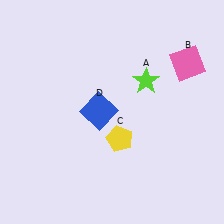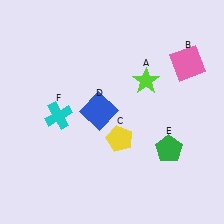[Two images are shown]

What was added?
A green pentagon (E), a cyan cross (F) were added in Image 2.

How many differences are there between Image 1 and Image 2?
There are 2 differences between the two images.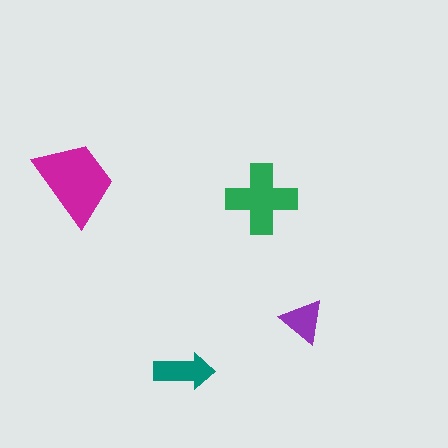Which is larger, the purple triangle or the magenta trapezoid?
The magenta trapezoid.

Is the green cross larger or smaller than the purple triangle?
Larger.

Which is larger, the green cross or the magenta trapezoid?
The magenta trapezoid.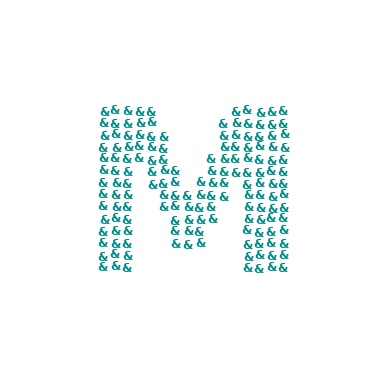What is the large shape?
The large shape is the letter M.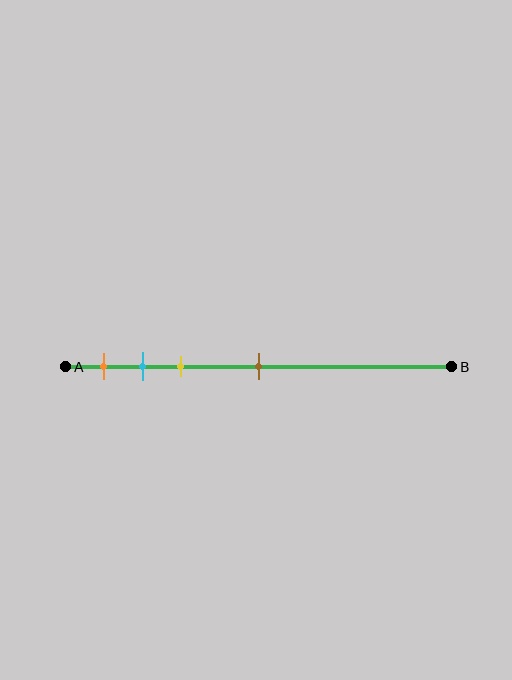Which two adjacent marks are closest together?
The cyan and yellow marks are the closest adjacent pair.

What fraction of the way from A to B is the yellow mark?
The yellow mark is approximately 30% (0.3) of the way from A to B.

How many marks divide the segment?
There are 4 marks dividing the segment.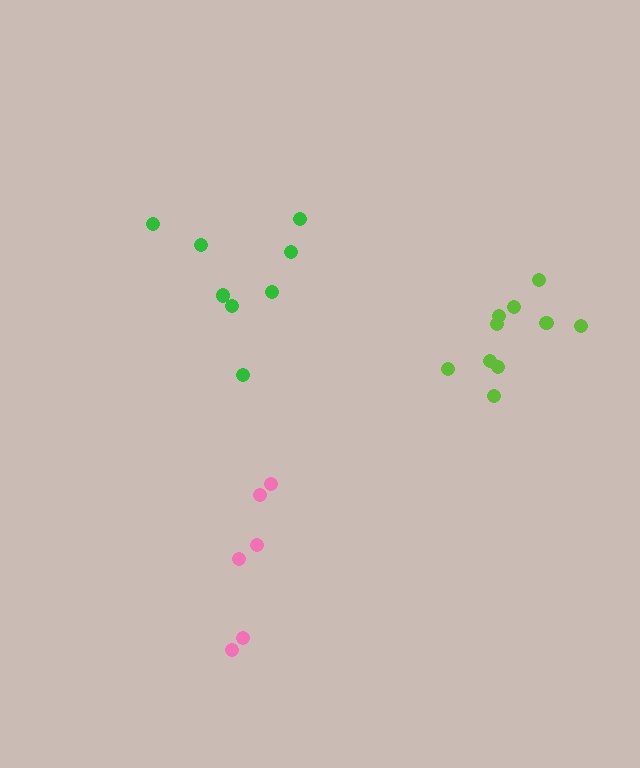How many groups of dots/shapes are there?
There are 3 groups.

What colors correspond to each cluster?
The clusters are colored: pink, lime, green.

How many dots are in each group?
Group 1: 6 dots, Group 2: 10 dots, Group 3: 8 dots (24 total).